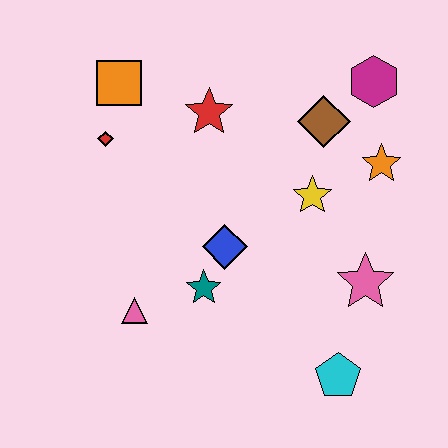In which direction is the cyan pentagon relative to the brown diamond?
The cyan pentagon is below the brown diamond.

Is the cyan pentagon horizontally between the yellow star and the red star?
No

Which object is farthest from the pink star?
The orange square is farthest from the pink star.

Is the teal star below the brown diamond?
Yes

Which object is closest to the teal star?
The blue diamond is closest to the teal star.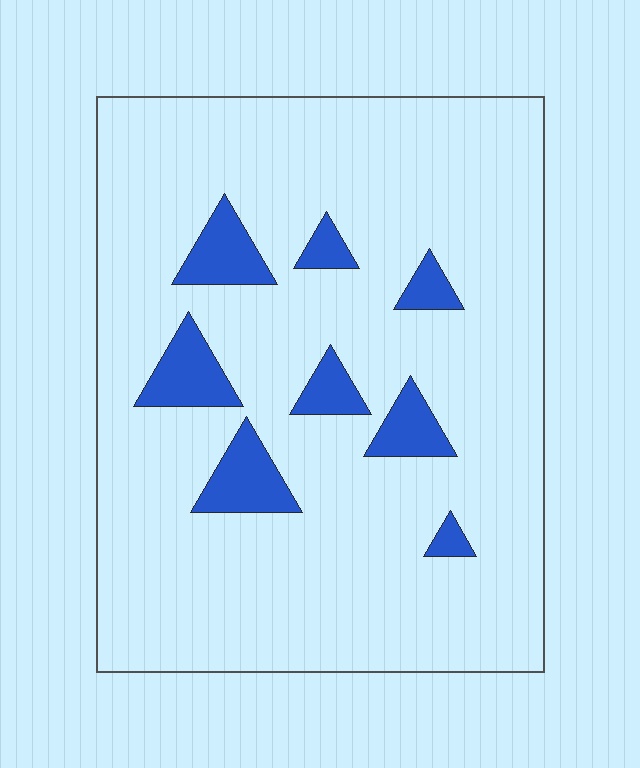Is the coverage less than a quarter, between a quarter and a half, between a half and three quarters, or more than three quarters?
Less than a quarter.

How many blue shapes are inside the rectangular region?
8.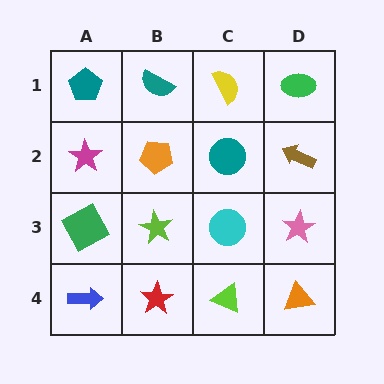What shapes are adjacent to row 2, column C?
A yellow semicircle (row 1, column C), a cyan circle (row 3, column C), an orange pentagon (row 2, column B), a brown arrow (row 2, column D).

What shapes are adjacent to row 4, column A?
A green square (row 3, column A), a red star (row 4, column B).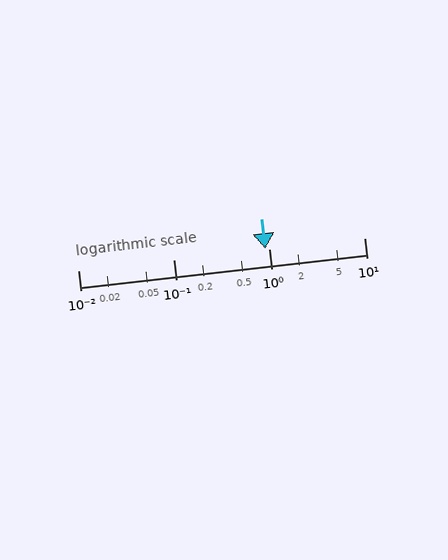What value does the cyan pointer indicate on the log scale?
The pointer indicates approximately 0.91.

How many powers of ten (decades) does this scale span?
The scale spans 3 decades, from 0.01 to 10.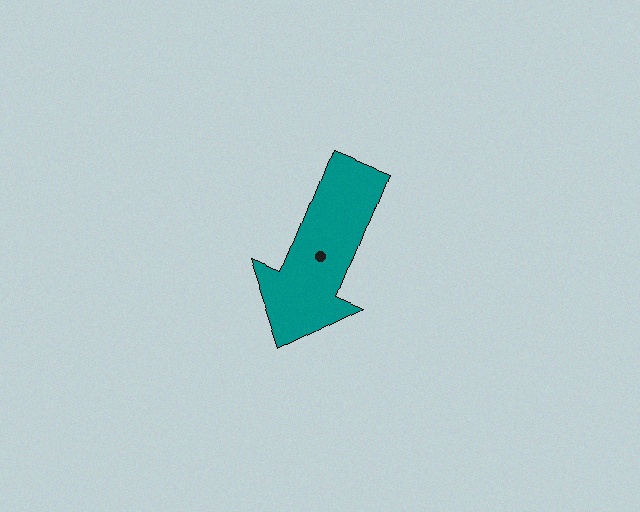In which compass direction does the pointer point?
South.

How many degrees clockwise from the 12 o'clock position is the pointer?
Approximately 202 degrees.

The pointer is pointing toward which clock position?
Roughly 7 o'clock.